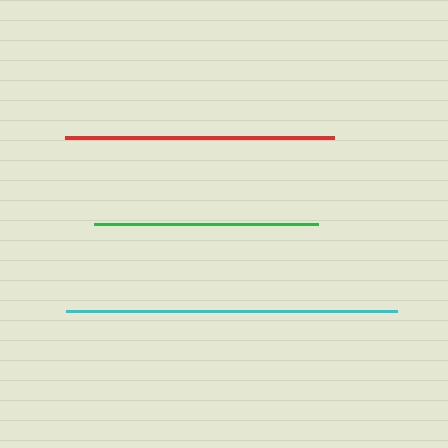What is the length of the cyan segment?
The cyan segment is approximately 331 pixels long.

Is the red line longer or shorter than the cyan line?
The cyan line is longer than the red line.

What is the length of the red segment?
The red segment is approximately 269 pixels long.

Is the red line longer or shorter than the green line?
The red line is longer than the green line.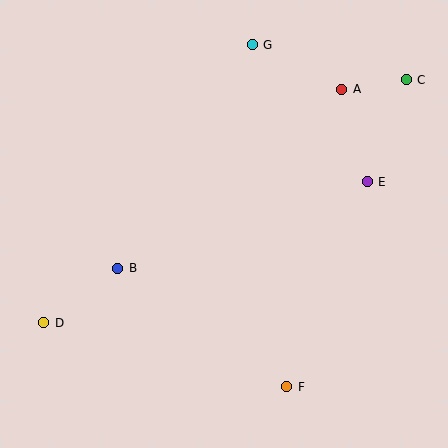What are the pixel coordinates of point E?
Point E is at (367, 182).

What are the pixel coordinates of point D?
Point D is at (44, 323).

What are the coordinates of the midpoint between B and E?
The midpoint between B and E is at (242, 225).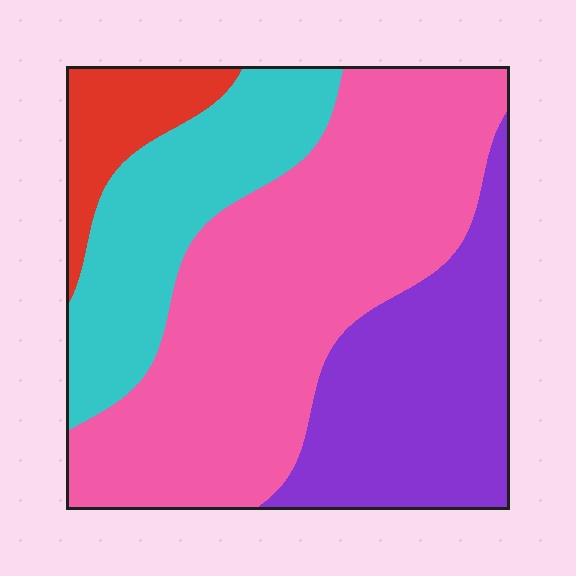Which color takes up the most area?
Pink, at roughly 45%.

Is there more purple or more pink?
Pink.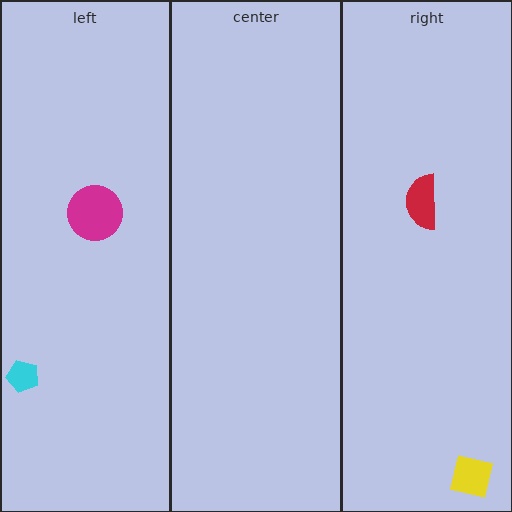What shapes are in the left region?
The magenta circle, the cyan pentagon.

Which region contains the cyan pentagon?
The left region.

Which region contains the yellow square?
The right region.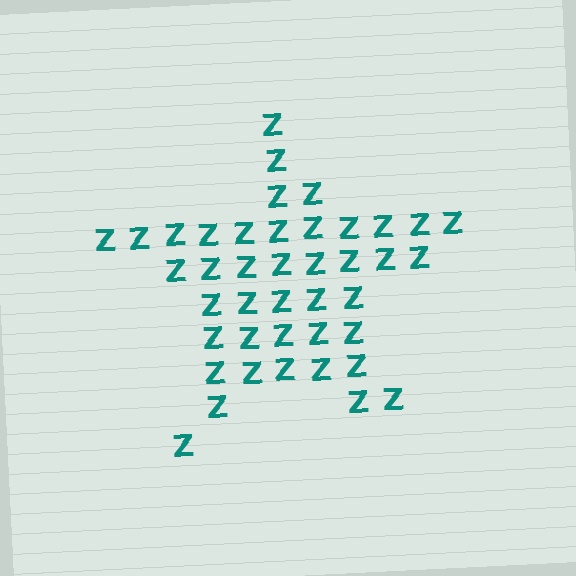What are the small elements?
The small elements are letter Z's.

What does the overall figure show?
The overall figure shows a star.